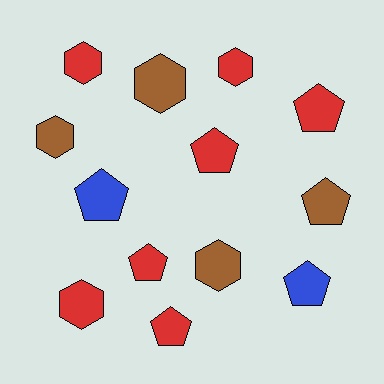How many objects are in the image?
There are 13 objects.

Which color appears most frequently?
Red, with 7 objects.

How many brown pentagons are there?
There is 1 brown pentagon.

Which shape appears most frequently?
Pentagon, with 7 objects.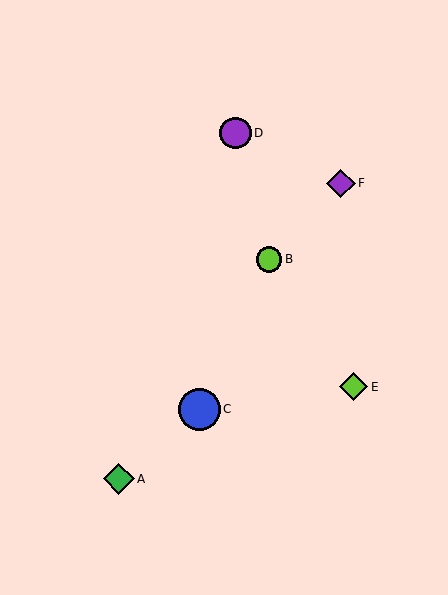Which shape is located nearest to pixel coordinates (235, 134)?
The purple circle (labeled D) at (236, 133) is nearest to that location.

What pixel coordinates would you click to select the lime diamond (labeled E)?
Click at (354, 387) to select the lime diamond E.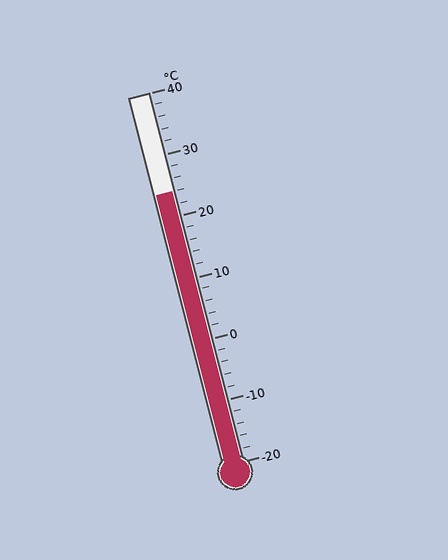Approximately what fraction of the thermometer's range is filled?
The thermometer is filled to approximately 75% of its range.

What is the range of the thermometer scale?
The thermometer scale ranges from -20°C to 40°C.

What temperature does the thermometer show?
The thermometer shows approximately 24°C.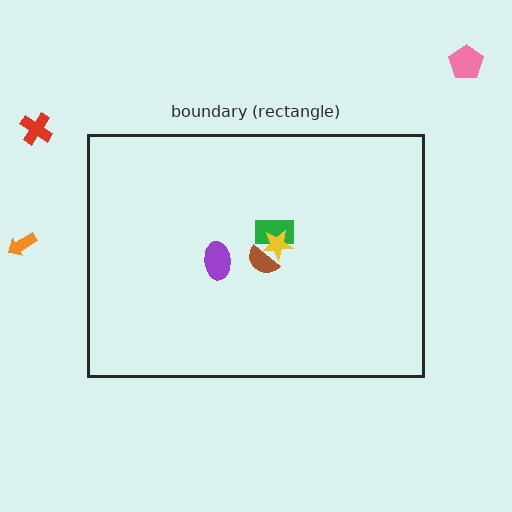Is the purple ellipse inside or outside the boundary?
Inside.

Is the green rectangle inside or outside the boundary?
Inside.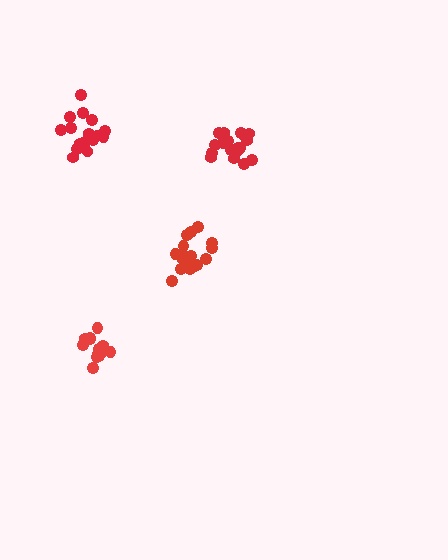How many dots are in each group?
Group 1: 15 dots, Group 2: 20 dots, Group 3: 19 dots, Group 4: 20 dots (74 total).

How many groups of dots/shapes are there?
There are 4 groups.